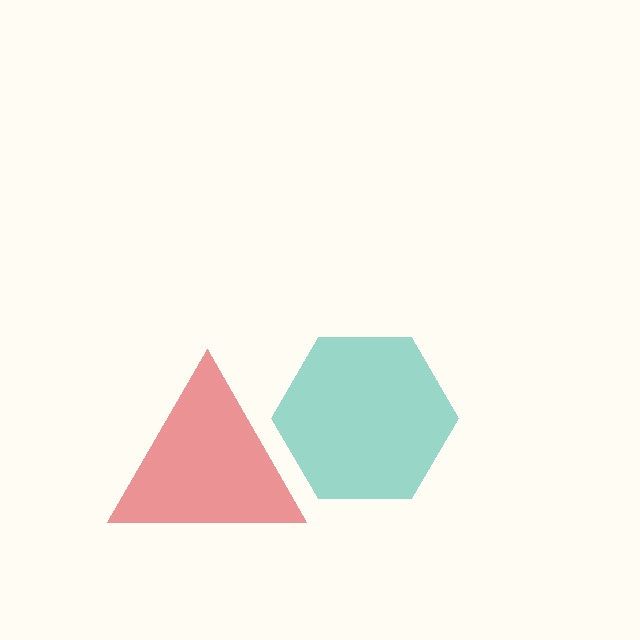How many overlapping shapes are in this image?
There are 2 overlapping shapes in the image.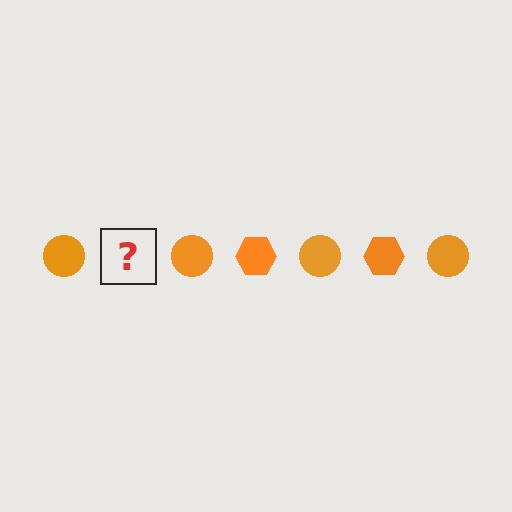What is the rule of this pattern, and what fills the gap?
The rule is that the pattern cycles through circle, hexagon shapes in orange. The gap should be filled with an orange hexagon.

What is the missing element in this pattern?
The missing element is an orange hexagon.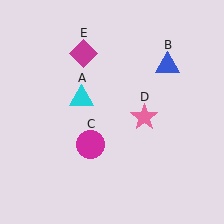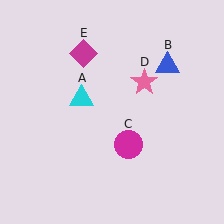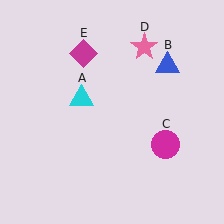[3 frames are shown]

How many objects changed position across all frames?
2 objects changed position: magenta circle (object C), pink star (object D).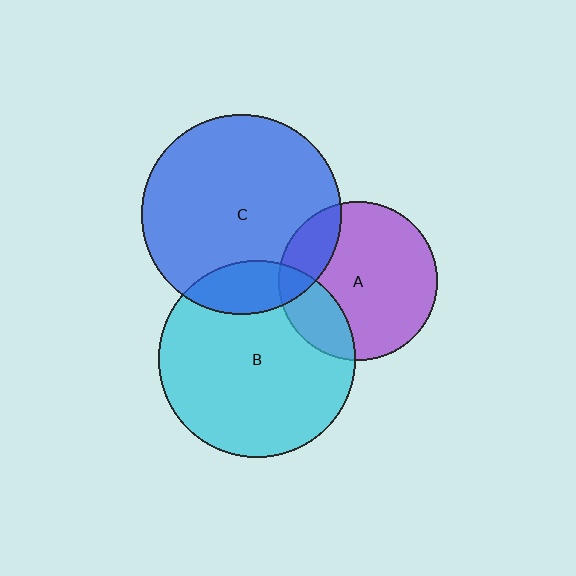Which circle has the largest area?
Circle C (blue).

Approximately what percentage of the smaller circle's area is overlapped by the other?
Approximately 20%.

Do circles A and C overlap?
Yes.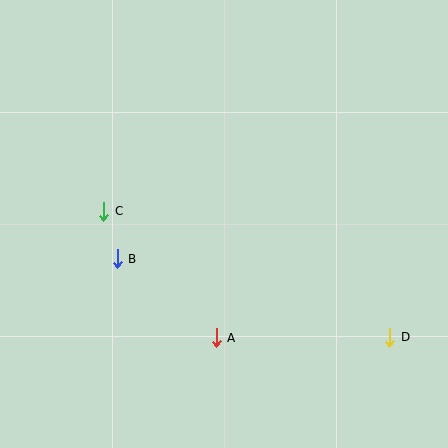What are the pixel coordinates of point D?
Point D is at (390, 337).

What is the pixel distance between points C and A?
The distance between C and A is 169 pixels.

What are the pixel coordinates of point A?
Point A is at (216, 338).